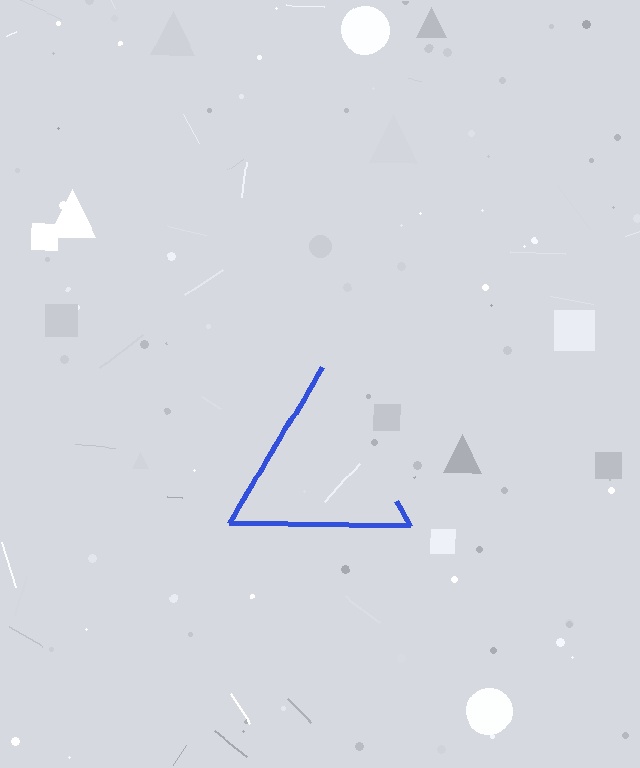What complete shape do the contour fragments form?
The contour fragments form a triangle.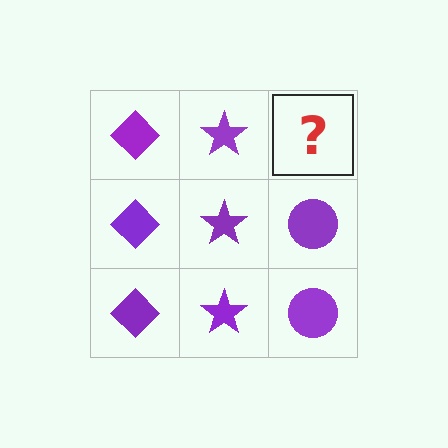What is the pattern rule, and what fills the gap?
The rule is that each column has a consistent shape. The gap should be filled with a purple circle.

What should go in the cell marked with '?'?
The missing cell should contain a purple circle.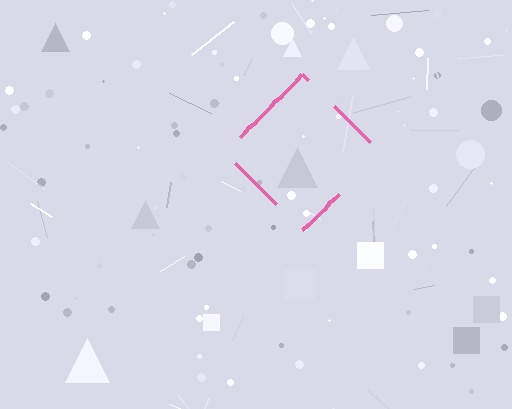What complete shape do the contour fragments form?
The contour fragments form a diamond.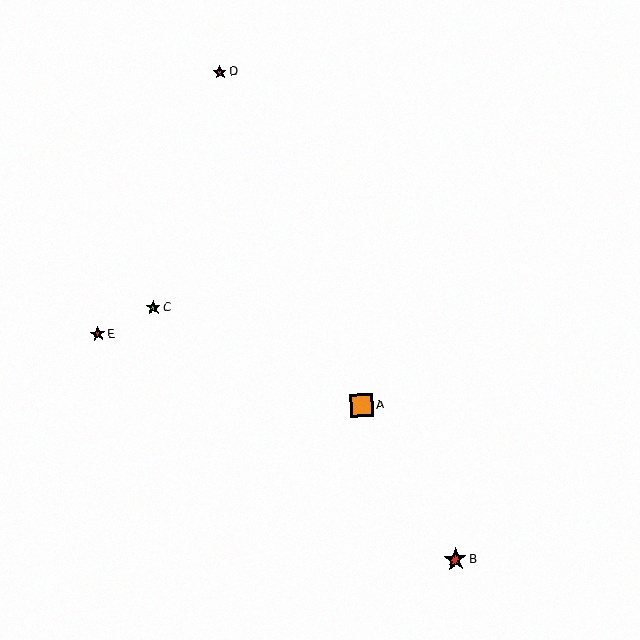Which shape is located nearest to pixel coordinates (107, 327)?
The red star (labeled E) at (98, 334) is nearest to that location.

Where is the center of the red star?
The center of the red star is at (98, 334).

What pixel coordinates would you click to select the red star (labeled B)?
Click at (455, 560) to select the red star B.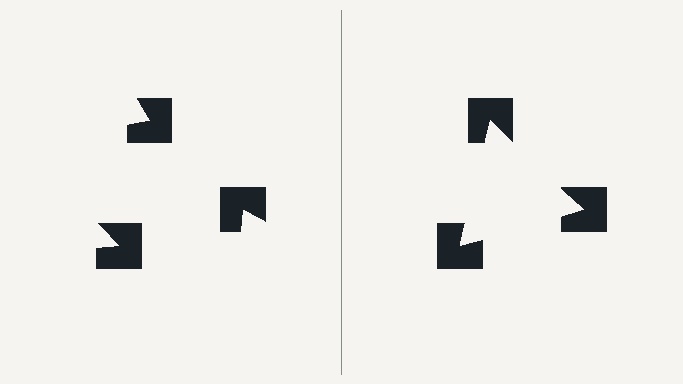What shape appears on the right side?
An illusory triangle.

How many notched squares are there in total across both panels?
6 — 3 on each side.